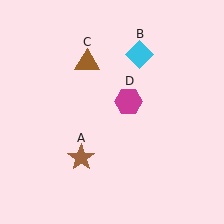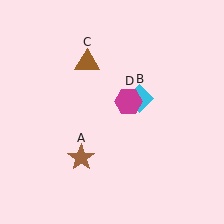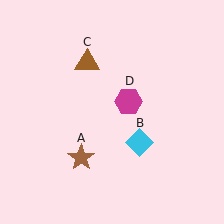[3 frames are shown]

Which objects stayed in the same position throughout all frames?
Brown star (object A) and brown triangle (object C) and magenta hexagon (object D) remained stationary.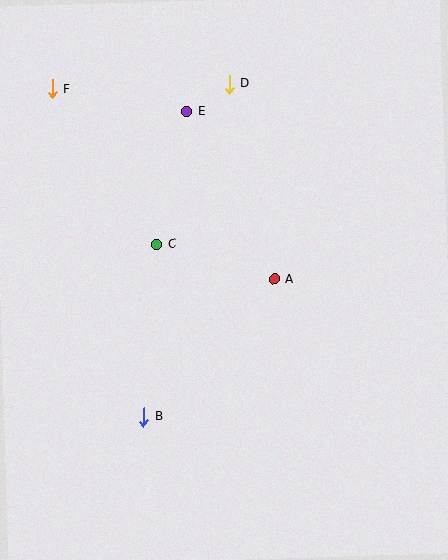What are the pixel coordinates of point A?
Point A is at (274, 279).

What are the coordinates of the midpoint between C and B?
The midpoint between C and B is at (150, 330).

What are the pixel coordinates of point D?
Point D is at (229, 84).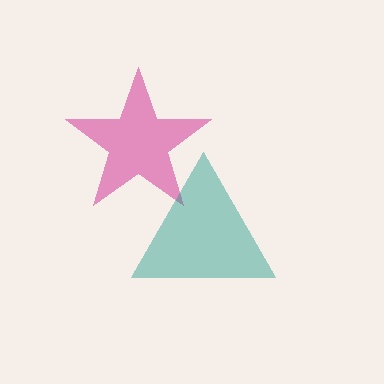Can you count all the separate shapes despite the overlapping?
Yes, there are 2 separate shapes.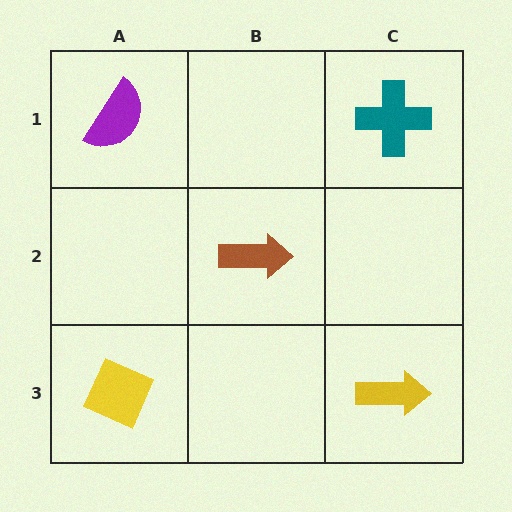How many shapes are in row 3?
2 shapes.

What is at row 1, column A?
A purple semicircle.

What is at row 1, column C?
A teal cross.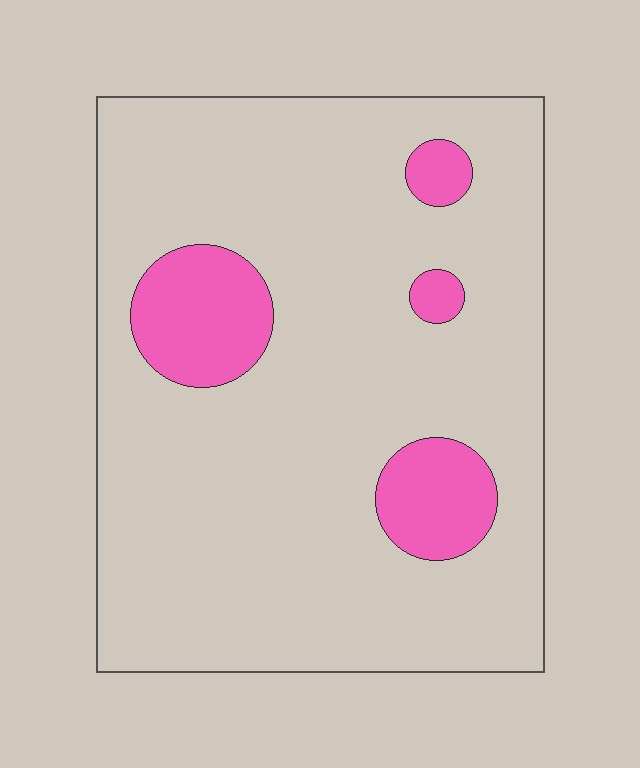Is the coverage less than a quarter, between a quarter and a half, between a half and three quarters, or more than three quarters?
Less than a quarter.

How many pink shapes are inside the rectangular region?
4.